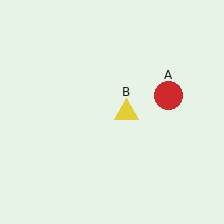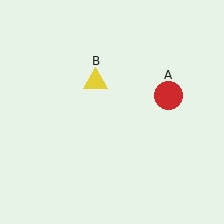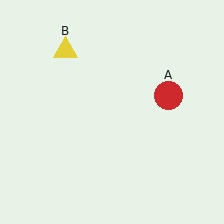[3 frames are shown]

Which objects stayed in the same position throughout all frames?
Red circle (object A) remained stationary.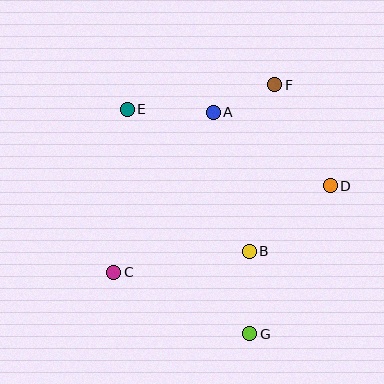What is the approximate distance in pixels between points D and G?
The distance between D and G is approximately 168 pixels.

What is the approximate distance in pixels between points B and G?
The distance between B and G is approximately 83 pixels.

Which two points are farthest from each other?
Points E and G are farthest from each other.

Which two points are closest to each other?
Points A and F are closest to each other.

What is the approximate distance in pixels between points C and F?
The distance between C and F is approximately 247 pixels.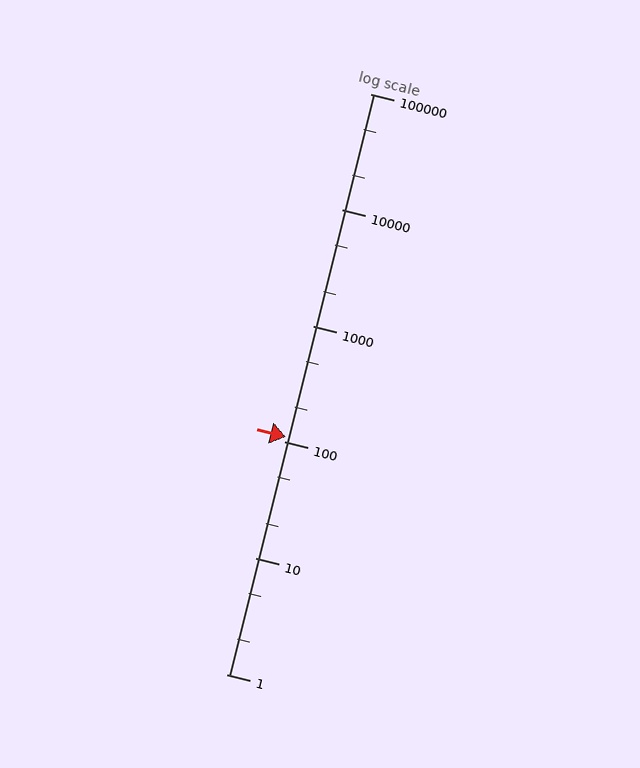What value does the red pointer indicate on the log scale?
The pointer indicates approximately 110.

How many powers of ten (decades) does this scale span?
The scale spans 5 decades, from 1 to 100000.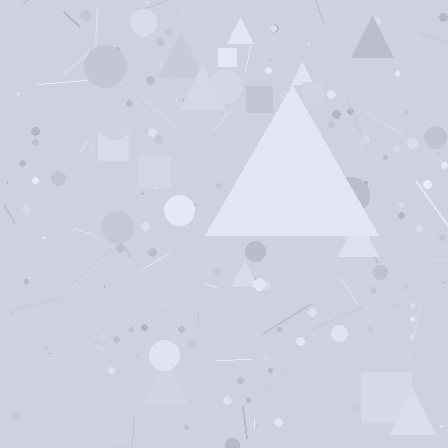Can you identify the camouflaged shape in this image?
The camouflaged shape is a triangle.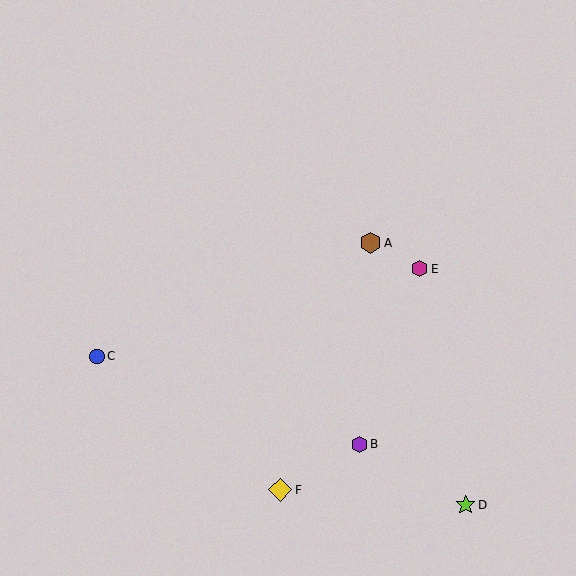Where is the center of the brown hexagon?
The center of the brown hexagon is at (370, 243).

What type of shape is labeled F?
Shape F is a yellow diamond.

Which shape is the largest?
The yellow diamond (labeled F) is the largest.